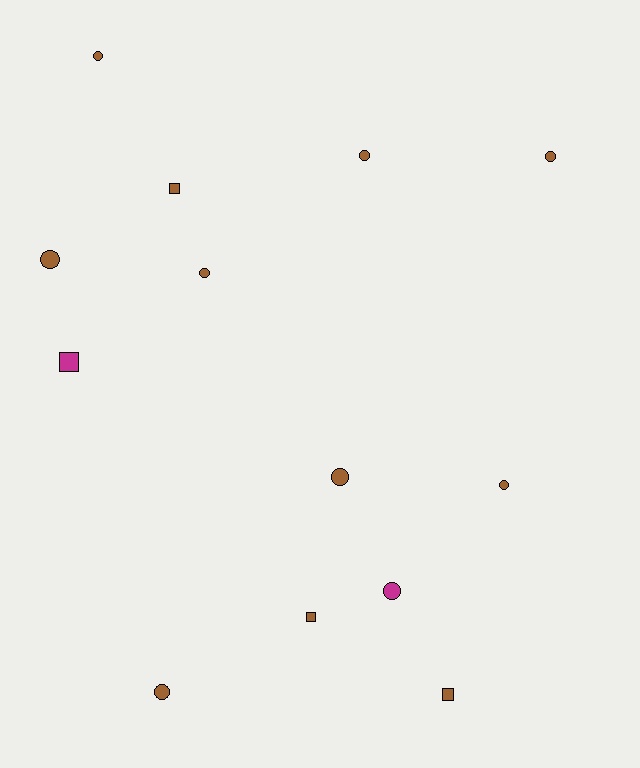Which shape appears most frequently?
Circle, with 9 objects.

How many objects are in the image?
There are 13 objects.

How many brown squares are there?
There are 3 brown squares.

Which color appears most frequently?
Brown, with 11 objects.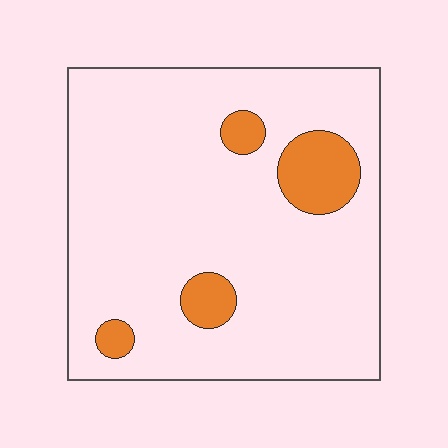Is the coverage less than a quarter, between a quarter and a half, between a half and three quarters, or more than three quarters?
Less than a quarter.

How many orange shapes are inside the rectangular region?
4.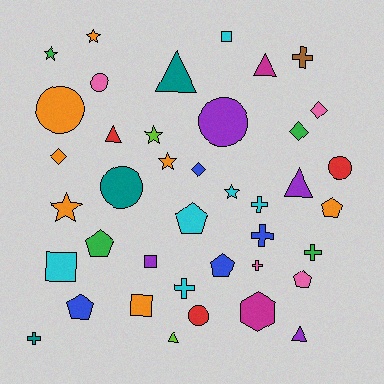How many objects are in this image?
There are 40 objects.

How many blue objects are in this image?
There are 4 blue objects.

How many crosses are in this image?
There are 7 crosses.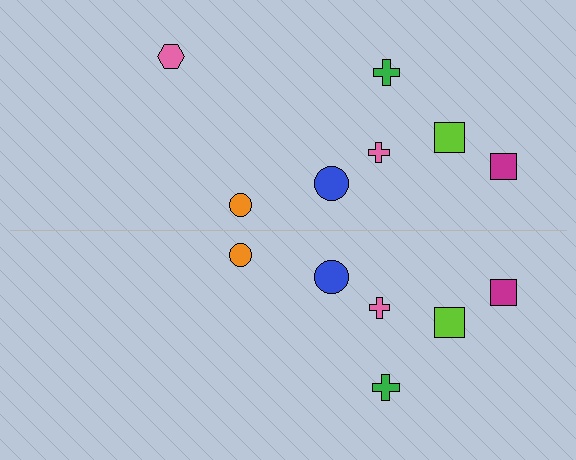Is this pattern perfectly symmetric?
No, the pattern is not perfectly symmetric. A pink hexagon is missing from the bottom side.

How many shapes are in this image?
There are 13 shapes in this image.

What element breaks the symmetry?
A pink hexagon is missing from the bottom side.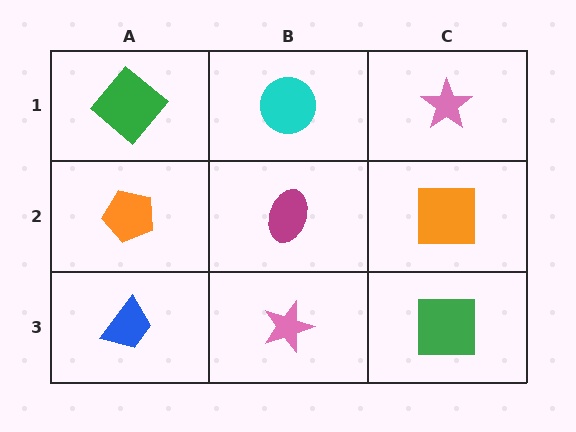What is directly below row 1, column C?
An orange square.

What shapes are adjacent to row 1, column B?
A magenta ellipse (row 2, column B), a green diamond (row 1, column A), a pink star (row 1, column C).